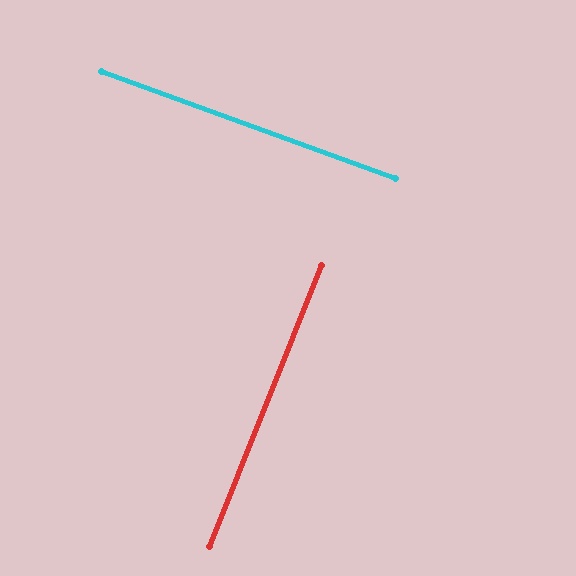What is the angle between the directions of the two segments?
Approximately 88 degrees.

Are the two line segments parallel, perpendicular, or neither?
Perpendicular — they meet at approximately 88°.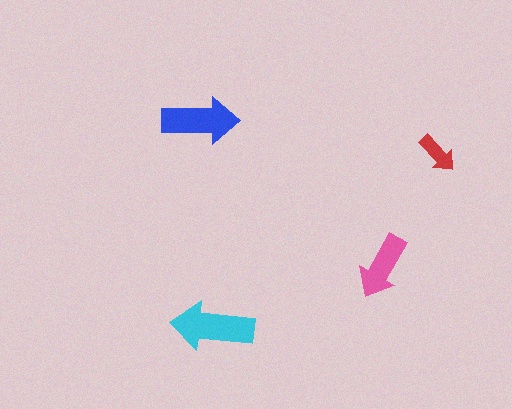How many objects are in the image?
There are 4 objects in the image.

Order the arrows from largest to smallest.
the cyan one, the blue one, the pink one, the red one.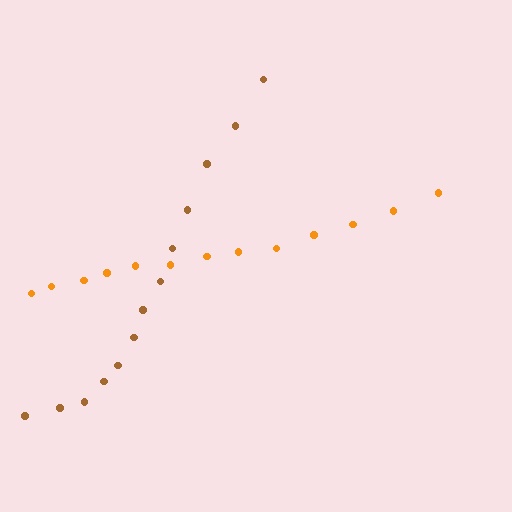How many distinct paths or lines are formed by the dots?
There are 2 distinct paths.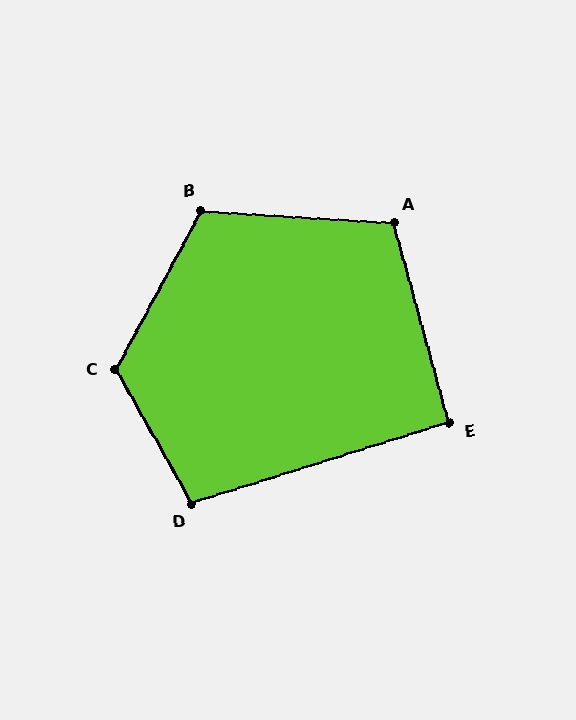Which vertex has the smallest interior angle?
E, at approximately 92 degrees.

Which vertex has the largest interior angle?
C, at approximately 122 degrees.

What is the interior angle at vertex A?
Approximately 109 degrees (obtuse).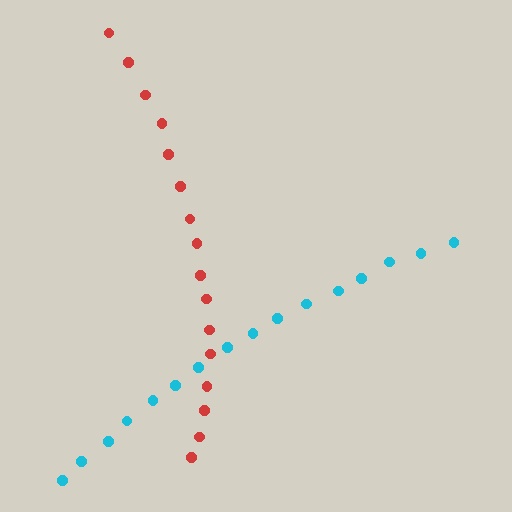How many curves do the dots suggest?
There are 2 distinct paths.